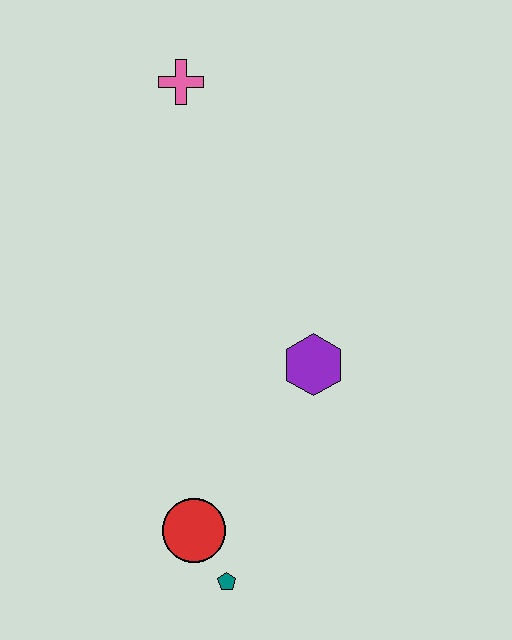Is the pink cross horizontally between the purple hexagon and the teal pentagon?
No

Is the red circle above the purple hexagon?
No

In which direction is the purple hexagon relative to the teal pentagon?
The purple hexagon is above the teal pentagon.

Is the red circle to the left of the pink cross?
No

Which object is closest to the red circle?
The teal pentagon is closest to the red circle.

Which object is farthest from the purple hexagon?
The pink cross is farthest from the purple hexagon.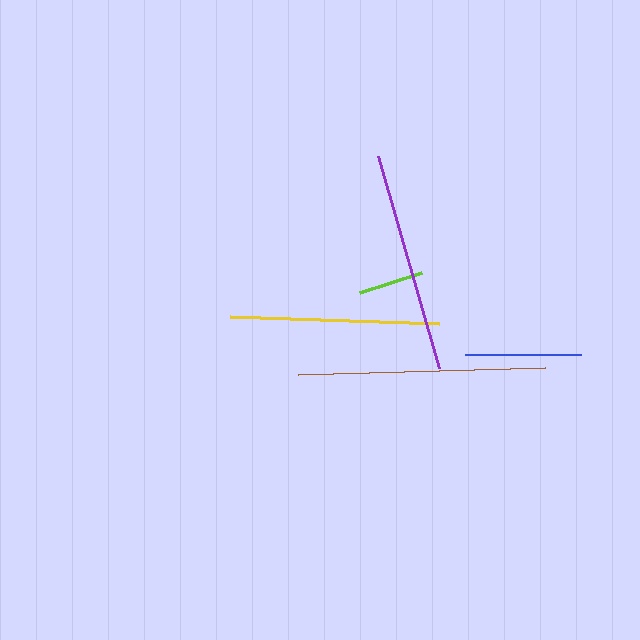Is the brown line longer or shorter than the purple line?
The brown line is longer than the purple line.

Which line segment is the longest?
The brown line is the longest at approximately 246 pixels.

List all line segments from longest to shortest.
From longest to shortest: brown, purple, yellow, blue, lime.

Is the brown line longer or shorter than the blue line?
The brown line is longer than the blue line.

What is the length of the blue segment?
The blue segment is approximately 116 pixels long.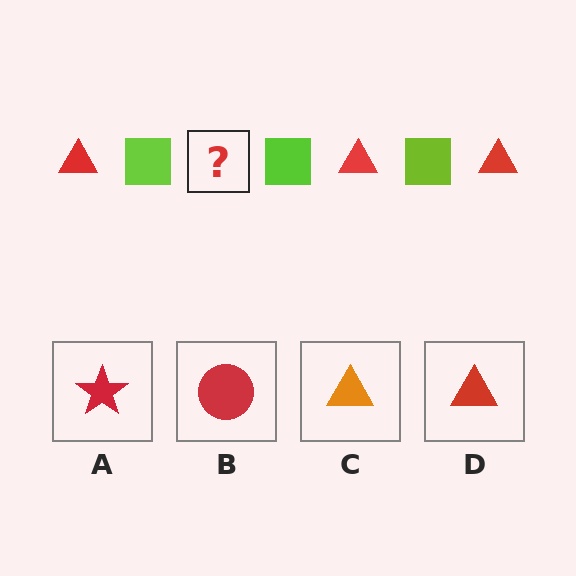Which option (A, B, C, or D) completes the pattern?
D.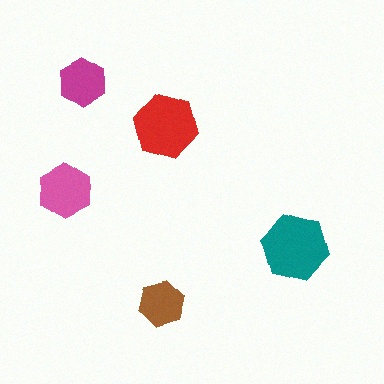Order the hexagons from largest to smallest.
the teal one, the red one, the pink one, the magenta one, the brown one.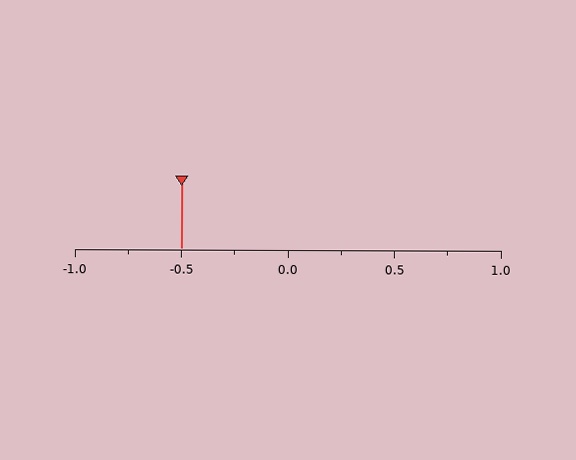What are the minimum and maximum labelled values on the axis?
The axis runs from -1.0 to 1.0.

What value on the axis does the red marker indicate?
The marker indicates approximately -0.5.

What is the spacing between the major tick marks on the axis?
The major ticks are spaced 0.5 apart.